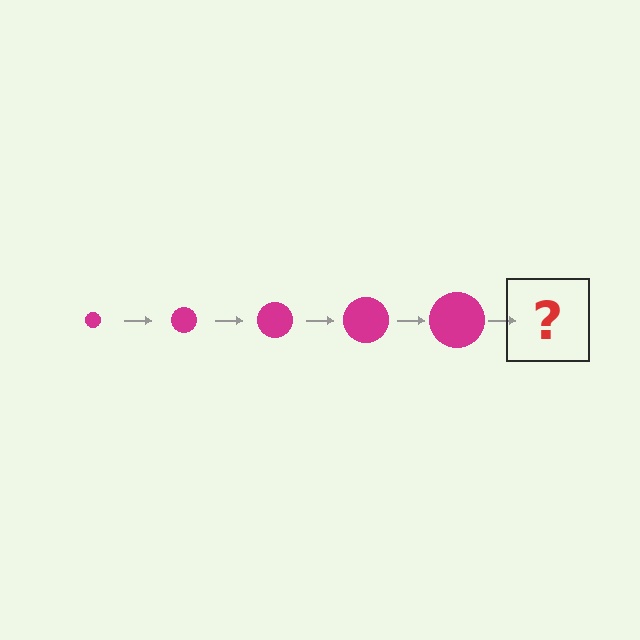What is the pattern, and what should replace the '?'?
The pattern is that the circle gets progressively larger each step. The '?' should be a magenta circle, larger than the previous one.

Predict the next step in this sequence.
The next step is a magenta circle, larger than the previous one.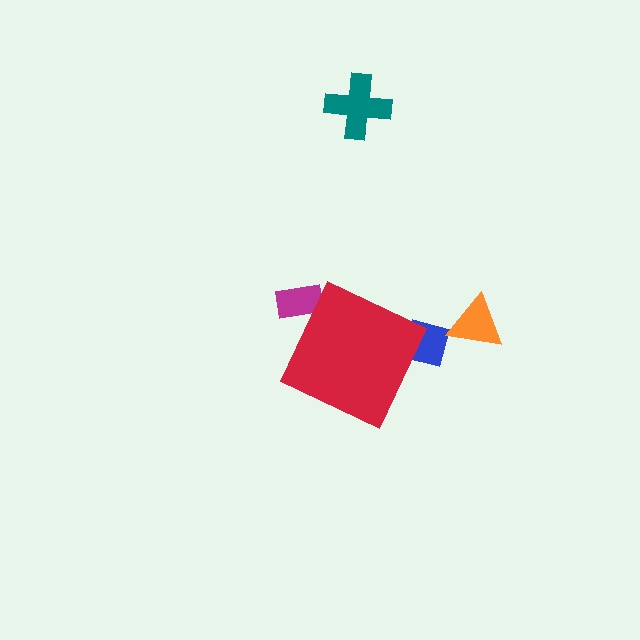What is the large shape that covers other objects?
A red diamond.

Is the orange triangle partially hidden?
No, the orange triangle is fully visible.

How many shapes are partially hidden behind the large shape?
2 shapes are partially hidden.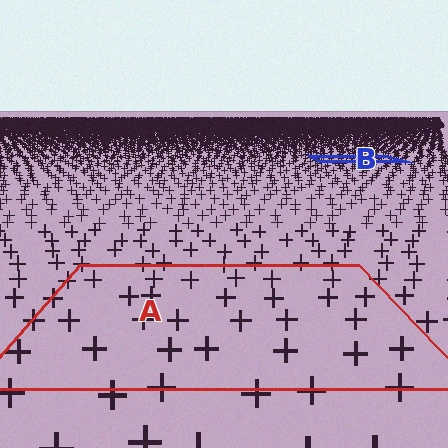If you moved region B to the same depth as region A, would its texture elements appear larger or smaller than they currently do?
They would appear larger. At a closer depth, the same texture elements are projected at a bigger on-screen size.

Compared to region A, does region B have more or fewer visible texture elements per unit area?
Region B has more texture elements per unit area — they are packed more densely because it is farther away.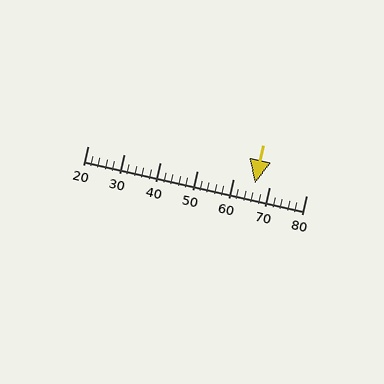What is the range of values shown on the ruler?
The ruler shows values from 20 to 80.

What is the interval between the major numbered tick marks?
The major tick marks are spaced 10 units apart.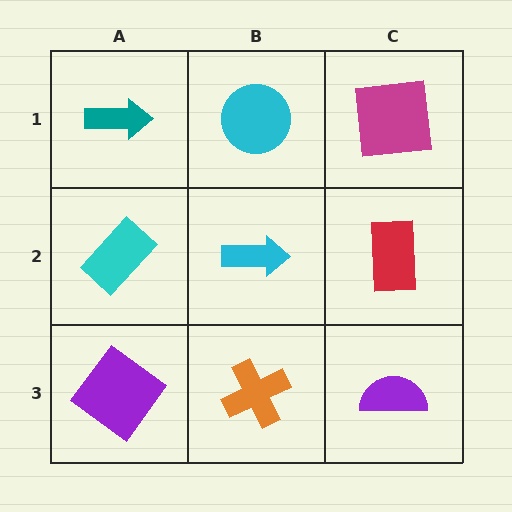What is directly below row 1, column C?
A red rectangle.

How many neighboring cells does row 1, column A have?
2.